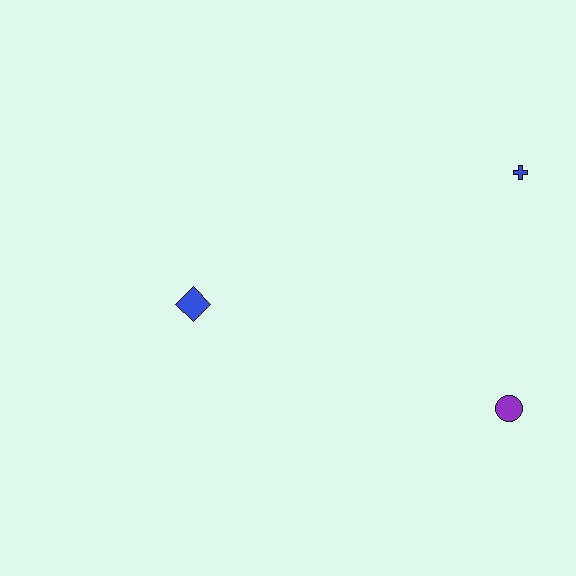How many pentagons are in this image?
There are no pentagons.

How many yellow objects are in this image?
There are no yellow objects.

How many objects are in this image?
There are 3 objects.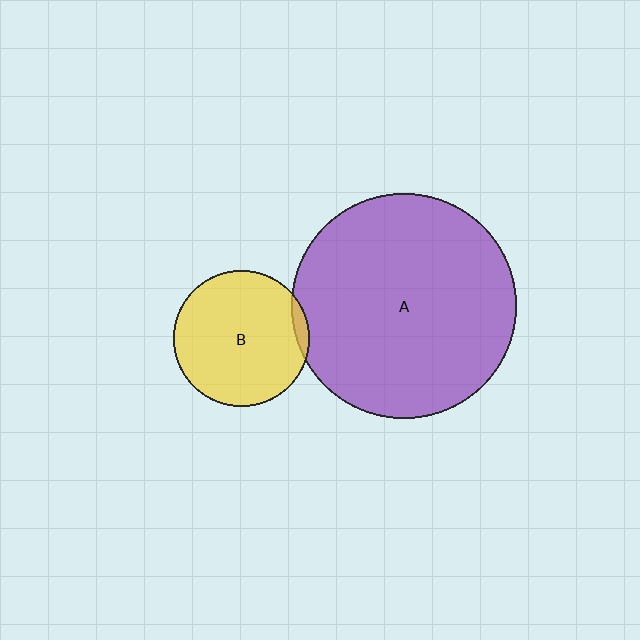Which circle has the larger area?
Circle A (purple).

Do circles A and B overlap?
Yes.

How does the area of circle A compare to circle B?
Approximately 2.7 times.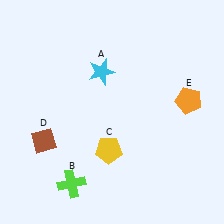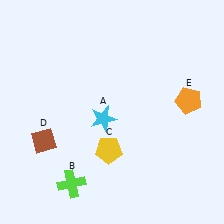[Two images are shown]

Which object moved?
The cyan star (A) moved down.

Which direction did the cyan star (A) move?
The cyan star (A) moved down.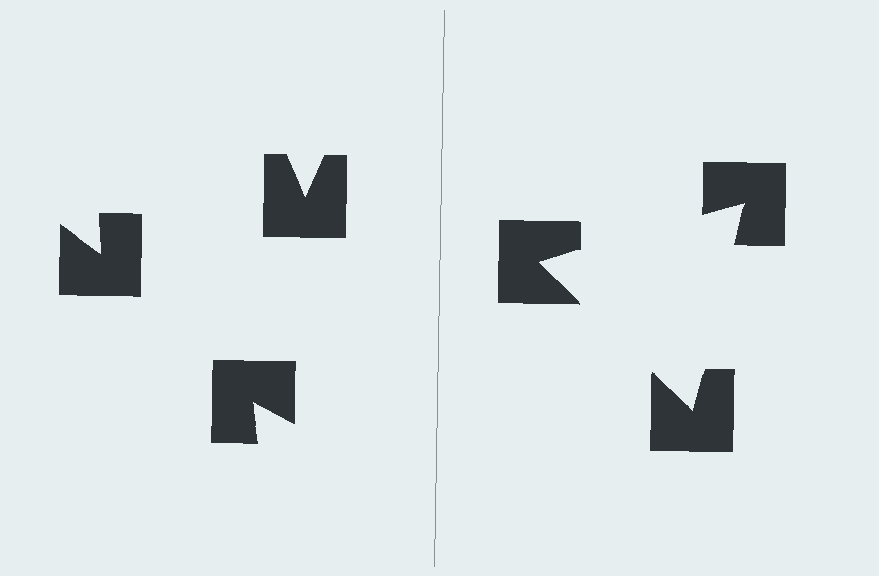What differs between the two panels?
The notched squares are positioned identically on both sides; only the wedge orientations differ. On the right they align to a triangle; on the left they are misaligned.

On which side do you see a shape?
An illusory triangle appears on the right side. On the left side the wedge cuts are rotated, so no coherent shape forms.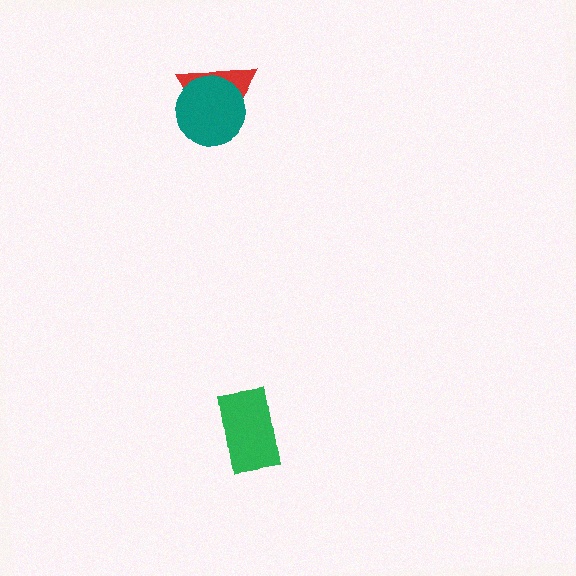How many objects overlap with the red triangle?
1 object overlaps with the red triangle.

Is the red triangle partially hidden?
Yes, it is partially covered by another shape.